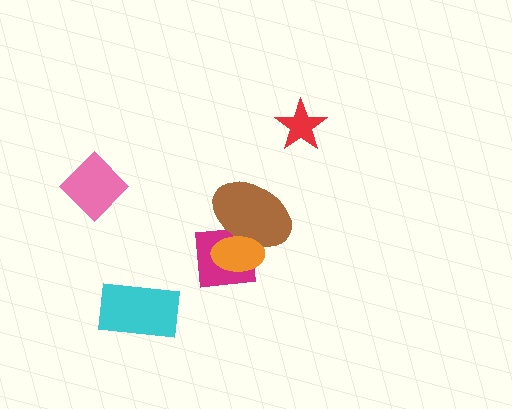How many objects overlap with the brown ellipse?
2 objects overlap with the brown ellipse.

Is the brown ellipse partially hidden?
Yes, it is partially covered by another shape.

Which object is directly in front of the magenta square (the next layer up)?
The brown ellipse is directly in front of the magenta square.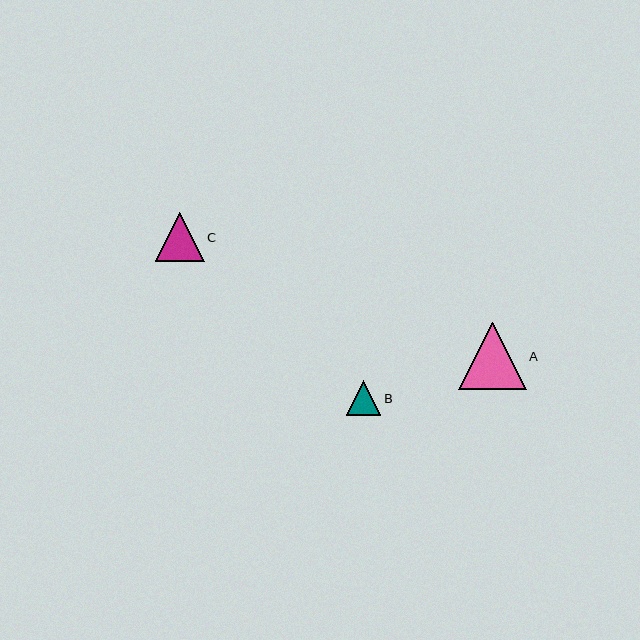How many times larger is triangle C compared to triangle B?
Triangle C is approximately 1.4 times the size of triangle B.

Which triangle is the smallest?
Triangle B is the smallest with a size of approximately 34 pixels.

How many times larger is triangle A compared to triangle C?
Triangle A is approximately 1.4 times the size of triangle C.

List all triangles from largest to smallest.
From largest to smallest: A, C, B.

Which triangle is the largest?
Triangle A is the largest with a size of approximately 67 pixels.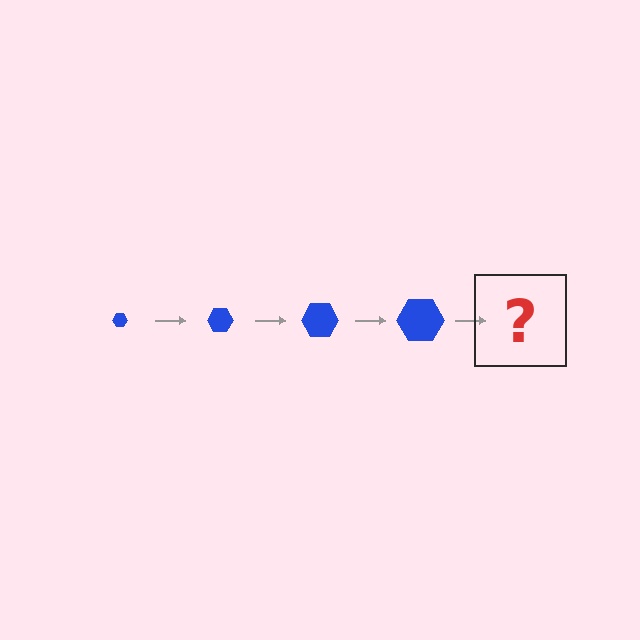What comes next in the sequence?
The next element should be a blue hexagon, larger than the previous one.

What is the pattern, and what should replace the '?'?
The pattern is that the hexagon gets progressively larger each step. The '?' should be a blue hexagon, larger than the previous one.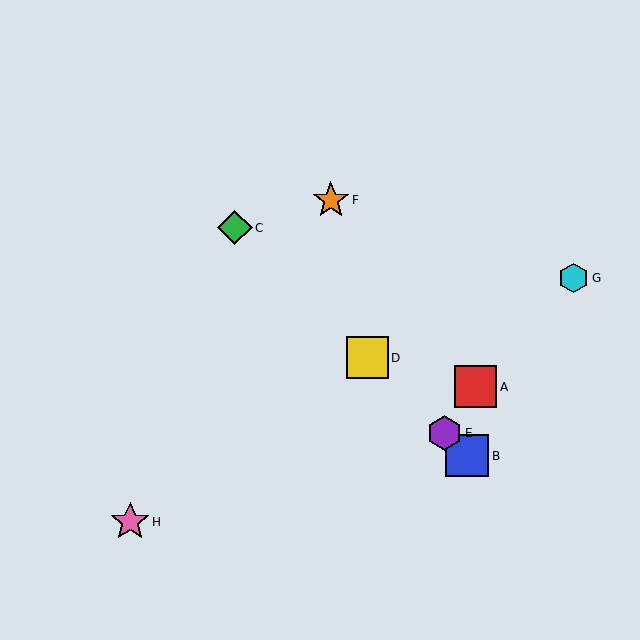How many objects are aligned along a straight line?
4 objects (B, C, D, E) are aligned along a straight line.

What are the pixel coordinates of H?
Object H is at (130, 522).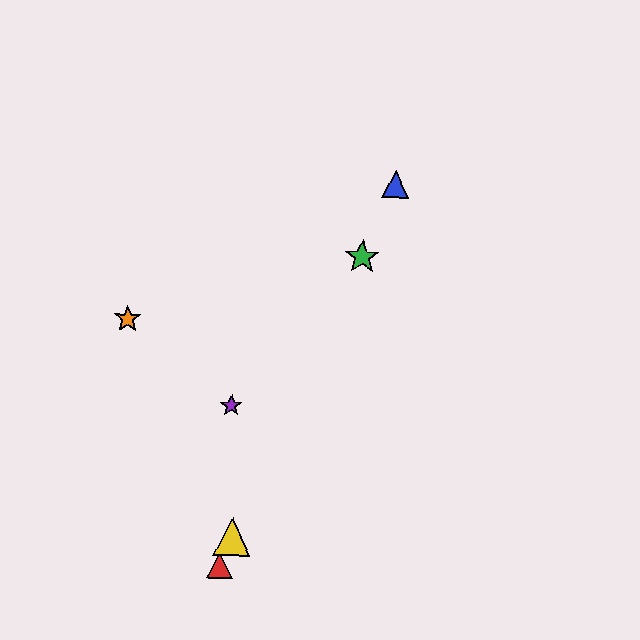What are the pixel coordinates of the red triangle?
The red triangle is at (219, 565).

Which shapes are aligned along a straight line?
The red triangle, the blue triangle, the green star, the yellow triangle are aligned along a straight line.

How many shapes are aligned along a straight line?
4 shapes (the red triangle, the blue triangle, the green star, the yellow triangle) are aligned along a straight line.